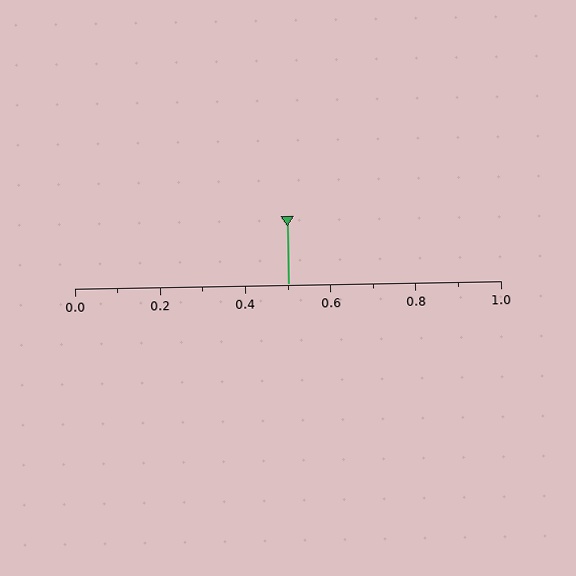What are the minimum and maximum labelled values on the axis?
The axis runs from 0.0 to 1.0.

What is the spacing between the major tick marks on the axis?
The major ticks are spaced 0.2 apart.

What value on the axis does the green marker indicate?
The marker indicates approximately 0.5.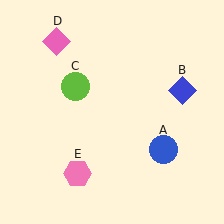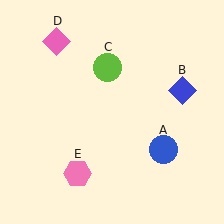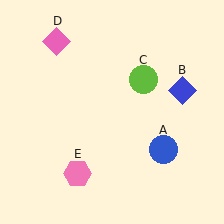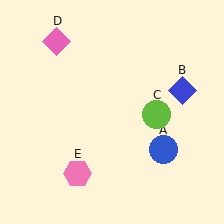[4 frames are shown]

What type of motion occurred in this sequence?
The lime circle (object C) rotated clockwise around the center of the scene.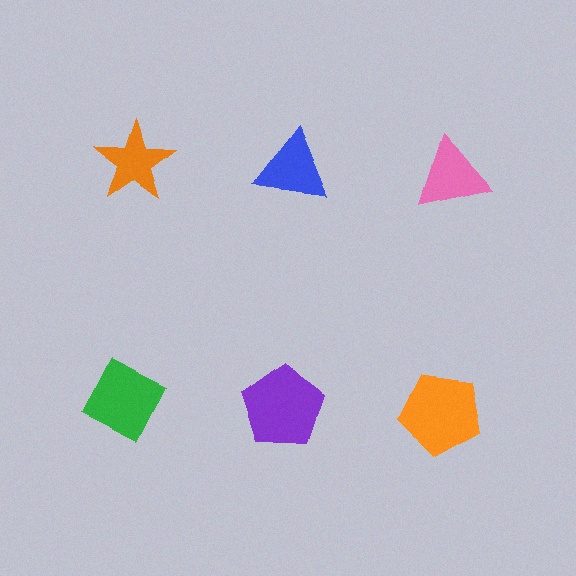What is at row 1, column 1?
An orange star.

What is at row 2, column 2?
A purple pentagon.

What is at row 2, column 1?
A green diamond.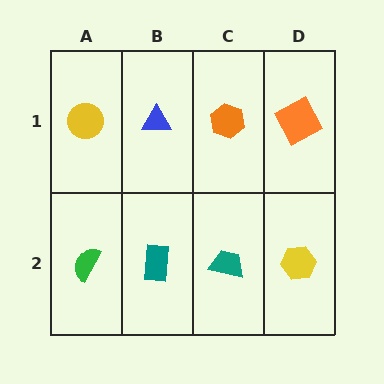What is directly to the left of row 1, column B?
A yellow circle.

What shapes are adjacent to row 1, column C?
A teal trapezoid (row 2, column C), a blue triangle (row 1, column B), an orange square (row 1, column D).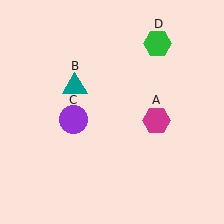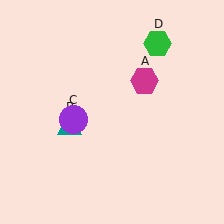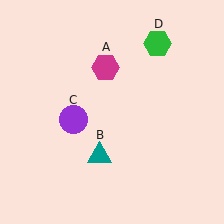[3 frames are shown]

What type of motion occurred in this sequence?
The magenta hexagon (object A), teal triangle (object B) rotated counterclockwise around the center of the scene.